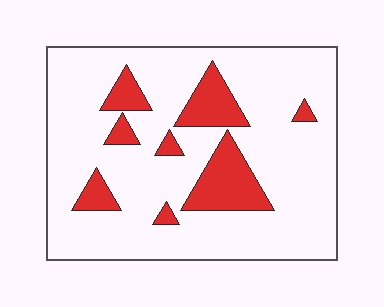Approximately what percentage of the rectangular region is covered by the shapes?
Approximately 15%.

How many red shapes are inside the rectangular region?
8.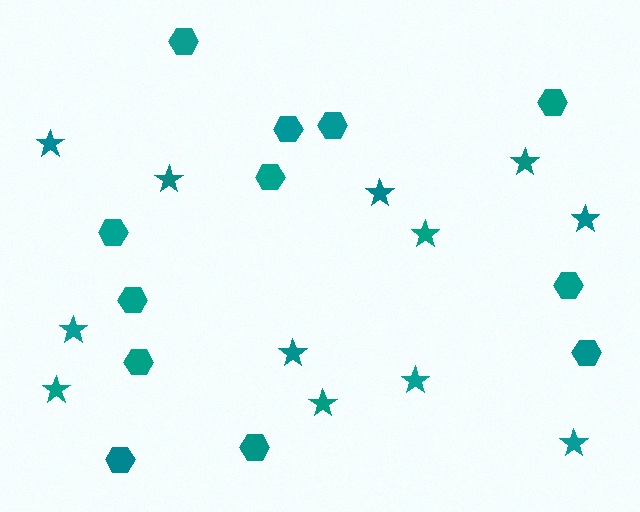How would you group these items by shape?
There are 2 groups: one group of hexagons (12) and one group of stars (12).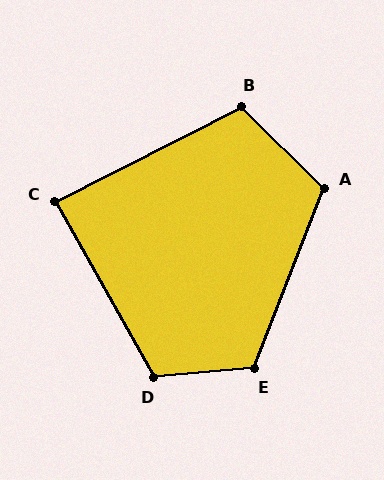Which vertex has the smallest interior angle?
C, at approximately 88 degrees.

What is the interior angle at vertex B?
Approximately 109 degrees (obtuse).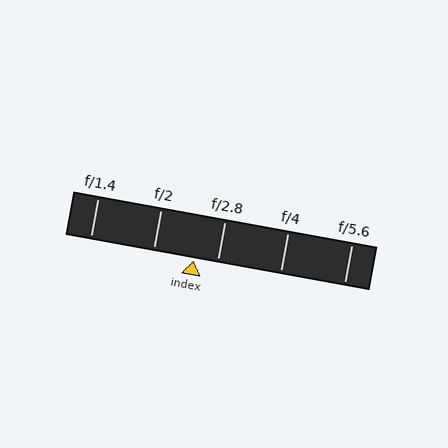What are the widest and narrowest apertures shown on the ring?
The widest aperture shown is f/1.4 and the narrowest is f/5.6.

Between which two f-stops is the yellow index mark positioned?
The index mark is between f/2 and f/2.8.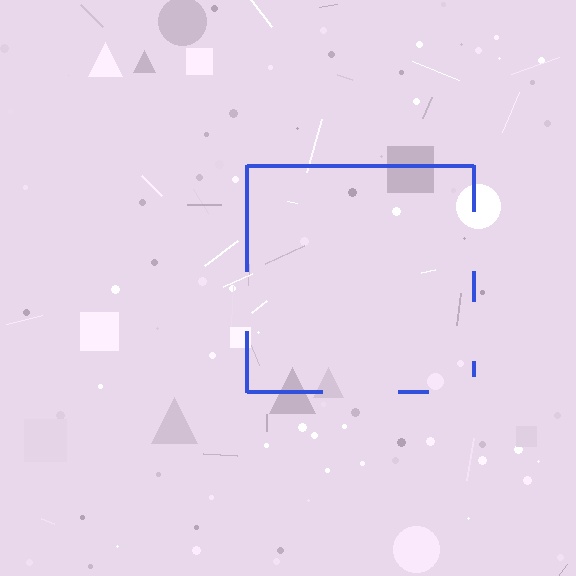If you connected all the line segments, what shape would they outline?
They would outline a square.